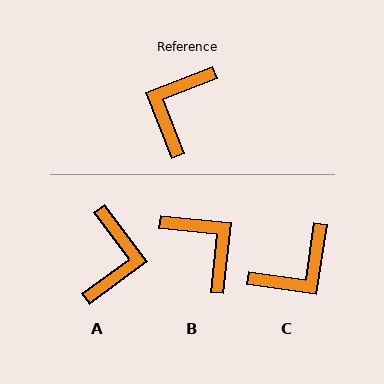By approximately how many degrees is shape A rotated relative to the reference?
Approximately 165 degrees clockwise.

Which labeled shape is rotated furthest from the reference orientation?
A, about 165 degrees away.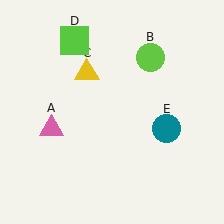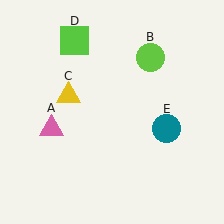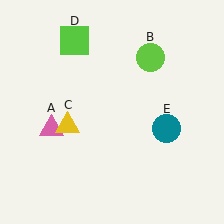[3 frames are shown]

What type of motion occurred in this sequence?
The yellow triangle (object C) rotated counterclockwise around the center of the scene.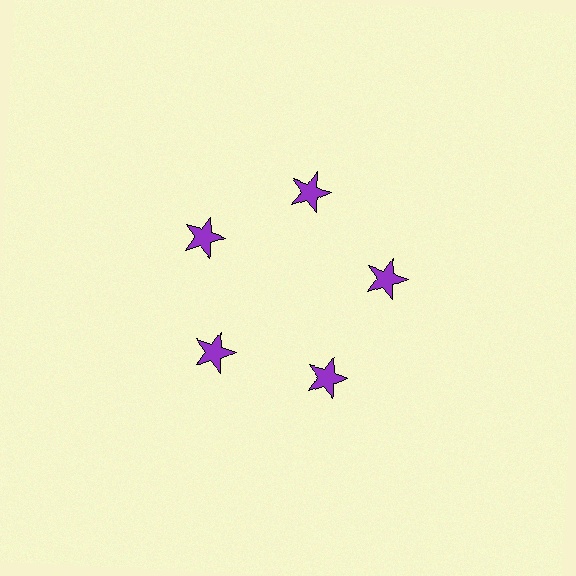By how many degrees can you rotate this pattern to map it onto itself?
The pattern maps onto itself every 72 degrees of rotation.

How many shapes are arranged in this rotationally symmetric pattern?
There are 5 shapes, arranged in 5 groups of 1.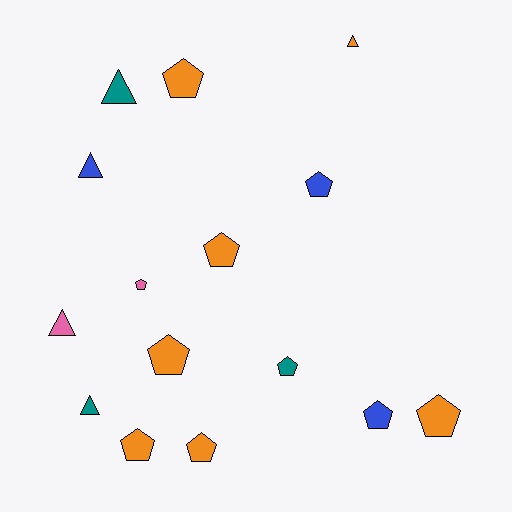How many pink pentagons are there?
There is 1 pink pentagon.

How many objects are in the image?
There are 15 objects.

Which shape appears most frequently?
Pentagon, with 10 objects.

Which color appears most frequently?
Orange, with 7 objects.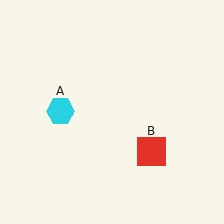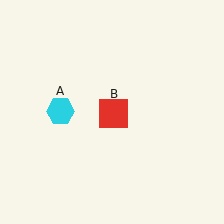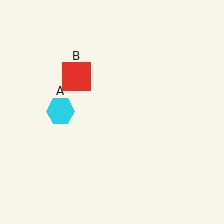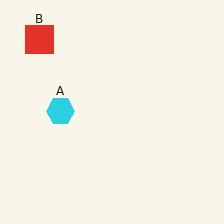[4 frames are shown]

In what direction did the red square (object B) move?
The red square (object B) moved up and to the left.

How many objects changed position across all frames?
1 object changed position: red square (object B).